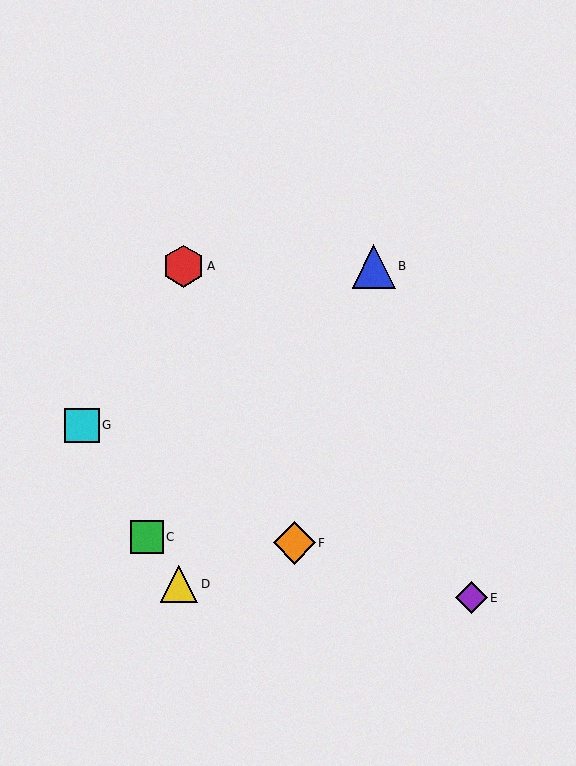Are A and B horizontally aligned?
Yes, both are at y≈266.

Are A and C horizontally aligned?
No, A is at y≈266 and C is at y≈537.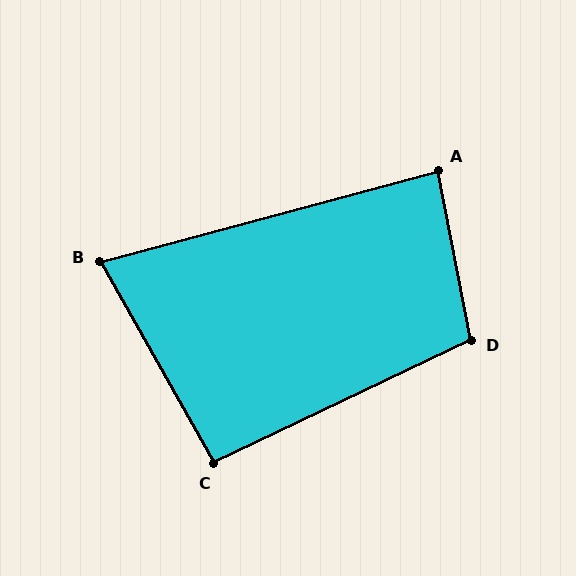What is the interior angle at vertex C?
Approximately 94 degrees (approximately right).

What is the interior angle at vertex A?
Approximately 86 degrees (approximately right).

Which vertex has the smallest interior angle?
B, at approximately 75 degrees.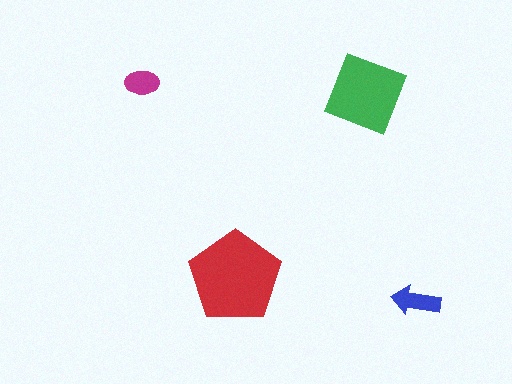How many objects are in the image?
There are 4 objects in the image.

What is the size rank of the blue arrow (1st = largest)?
3rd.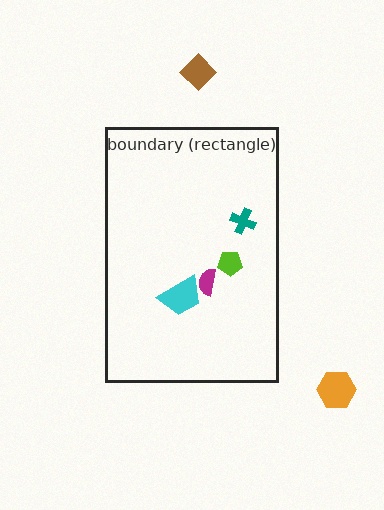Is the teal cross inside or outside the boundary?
Inside.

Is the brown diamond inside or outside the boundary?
Outside.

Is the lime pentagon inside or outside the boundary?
Inside.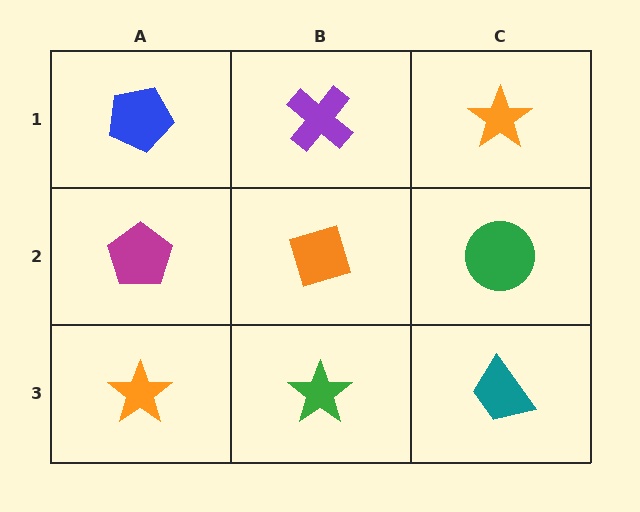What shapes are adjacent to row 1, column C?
A green circle (row 2, column C), a purple cross (row 1, column B).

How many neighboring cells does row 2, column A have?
3.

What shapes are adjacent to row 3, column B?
An orange diamond (row 2, column B), an orange star (row 3, column A), a teal trapezoid (row 3, column C).